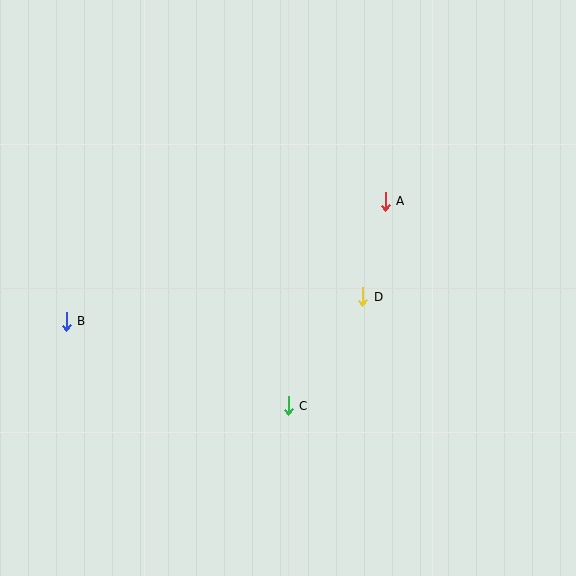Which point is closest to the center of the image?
Point D at (363, 297) is closest to the center.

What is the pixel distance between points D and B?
The distance between D and B is 298 pixels.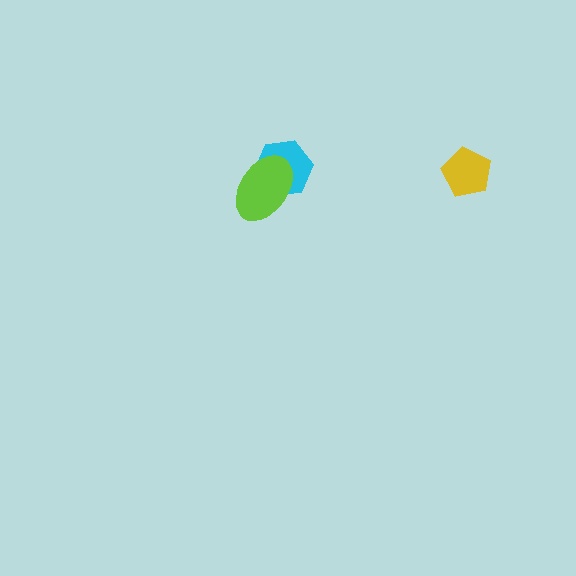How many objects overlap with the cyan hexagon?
1 object overlaps with the cyan hexagon.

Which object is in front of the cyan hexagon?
The lime ellipse is in front of the cyan hexagon.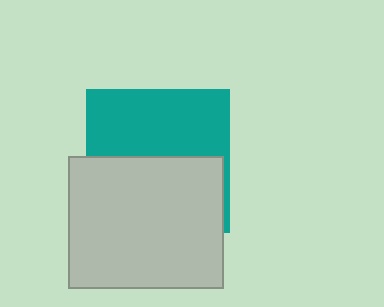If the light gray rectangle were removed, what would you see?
You would see the complete teal square.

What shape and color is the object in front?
The object in front is a light gray rectangle.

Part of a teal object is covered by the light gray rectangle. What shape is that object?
It is a square.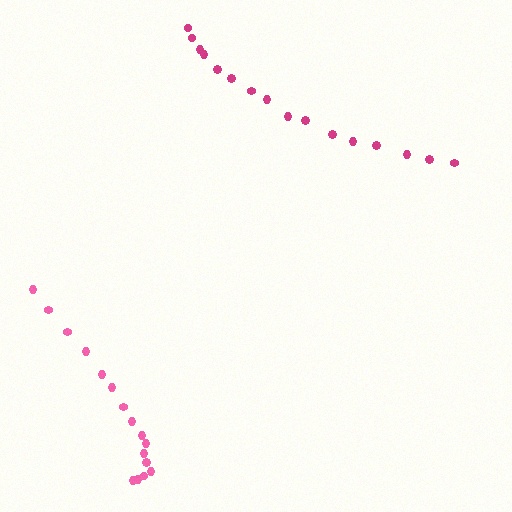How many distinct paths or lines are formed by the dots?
There are 2 distinct paths.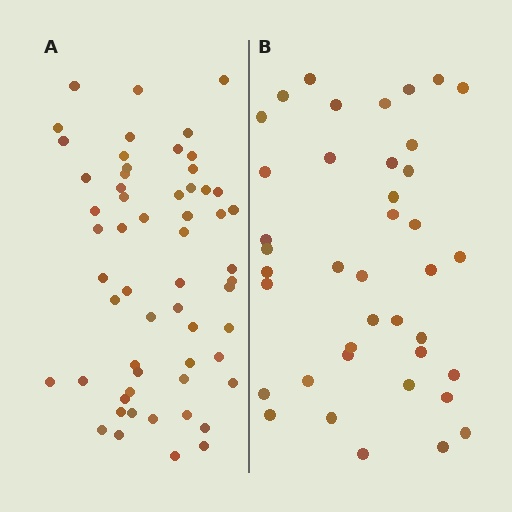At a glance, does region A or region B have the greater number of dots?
Region A (the left region) has more dots.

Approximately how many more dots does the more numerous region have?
Region A has approximately 20 more dots than region B.